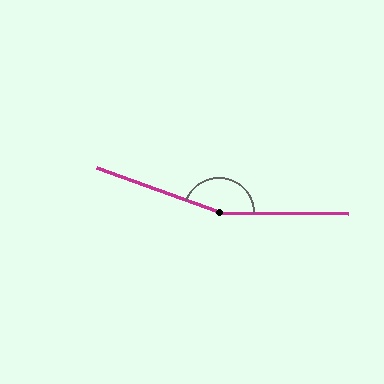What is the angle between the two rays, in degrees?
Approximately 160 degrees.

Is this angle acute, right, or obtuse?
It is obtuse.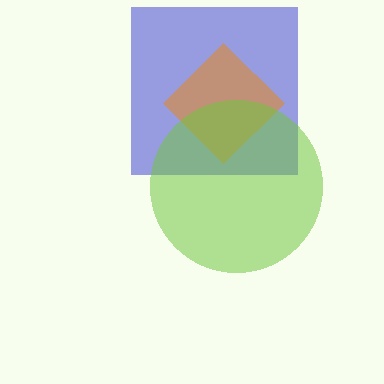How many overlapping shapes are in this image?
There are 3 overlapping shapes in the image.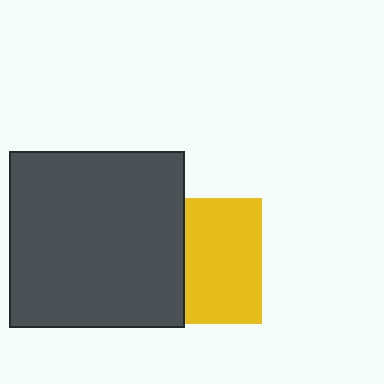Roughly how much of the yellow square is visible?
About half of it is visible (roughly 61%).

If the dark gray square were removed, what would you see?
You would see the complete yellow square.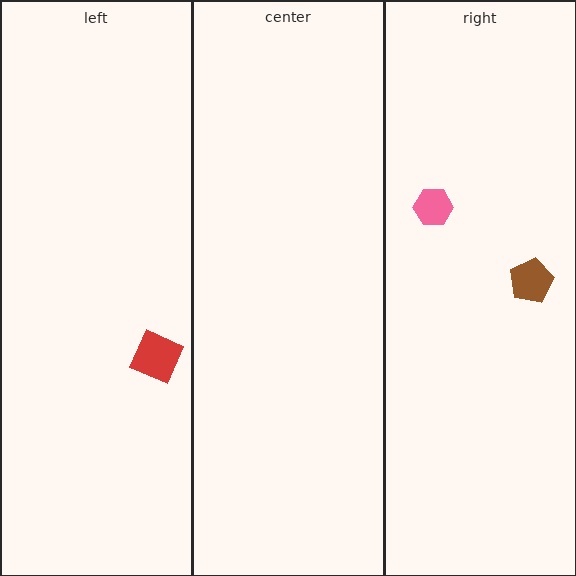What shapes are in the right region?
The pink hexagon, the brown pentagon.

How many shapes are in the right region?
2.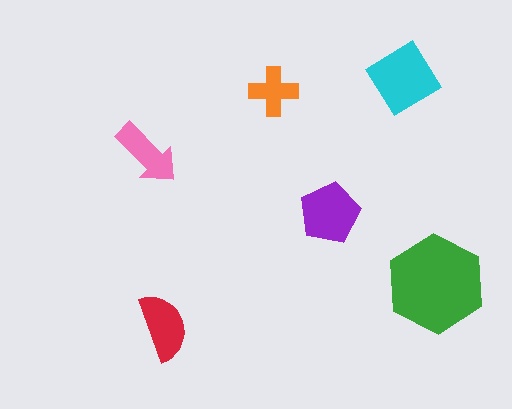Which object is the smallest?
The orange cross.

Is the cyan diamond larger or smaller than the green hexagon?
Smaller.